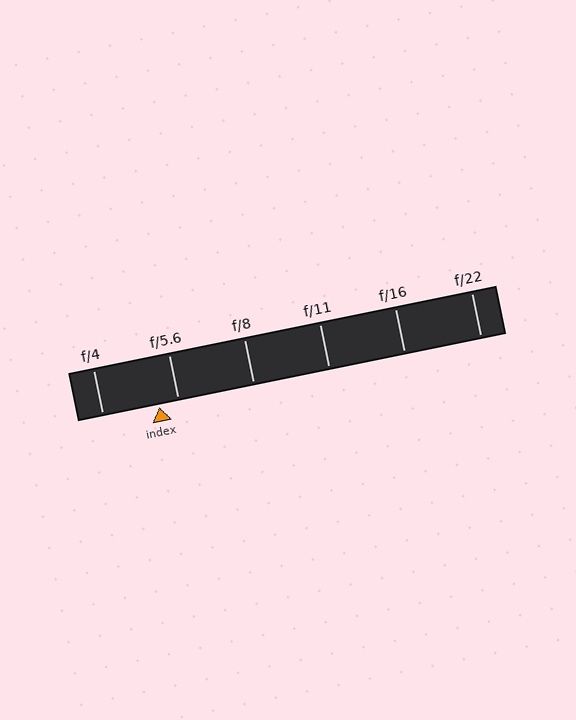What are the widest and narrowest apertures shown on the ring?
The widest aperture shown is f/4 and the narrowest is f/22.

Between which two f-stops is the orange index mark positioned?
The index mark is between f/4 and f/5.6.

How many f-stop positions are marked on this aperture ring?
There are 6 f-stop positions marked.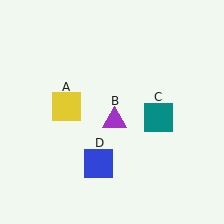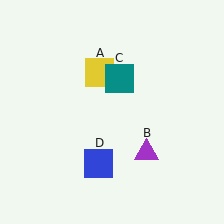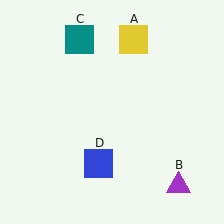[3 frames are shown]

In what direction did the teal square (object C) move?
The teal square (object C) moved up and to the left.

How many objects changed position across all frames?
3 objects changed position: yellow square (object A), purple triangle (object B), teal square (object C).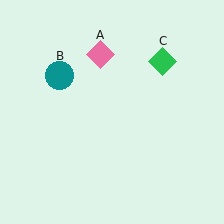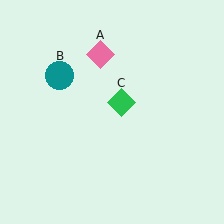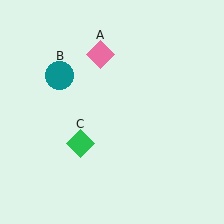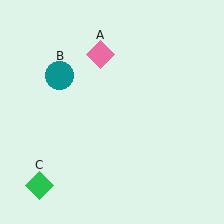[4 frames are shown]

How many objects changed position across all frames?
1 object changed position: green diamond (object C).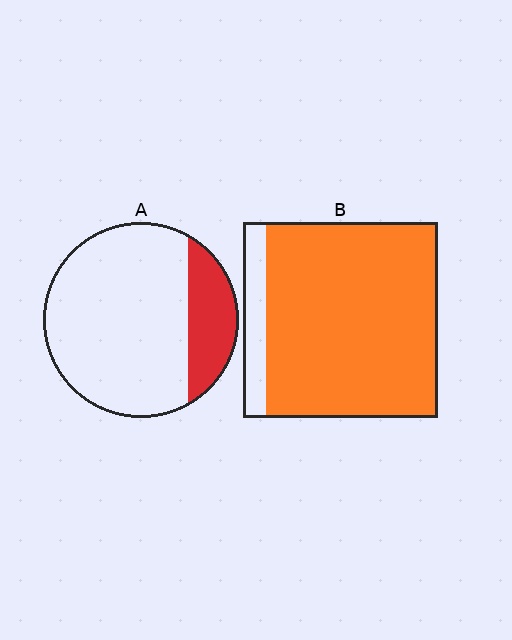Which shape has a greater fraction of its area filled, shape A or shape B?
Shape B.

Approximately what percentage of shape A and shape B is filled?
A is approximately 20% and B is approximately 90%.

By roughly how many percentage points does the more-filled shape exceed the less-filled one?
By roughly 70 percentage points (B over A).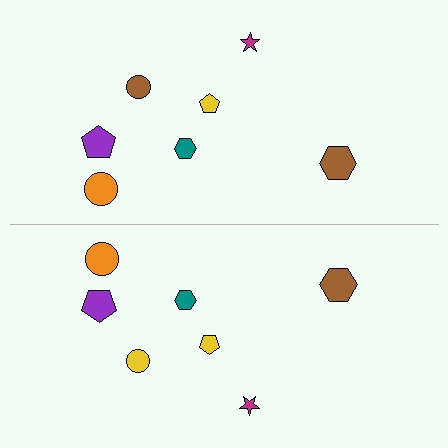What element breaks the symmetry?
The yellow circle on the bottom side breaks the symmetry — its mirror counterpart is brown.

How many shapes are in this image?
There are 14 shapes in this image.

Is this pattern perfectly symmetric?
No, the pattern is not perfectly symmetric. The yellow circle on the bottom side breaks the symmetry — its mirror counterpart is brown.